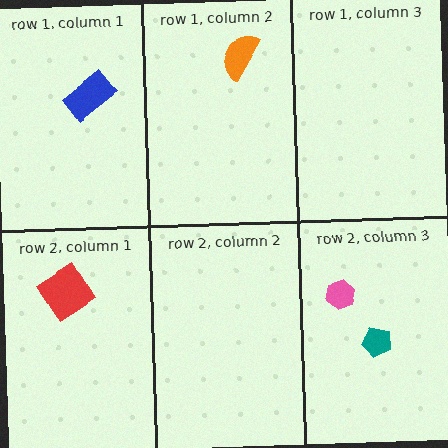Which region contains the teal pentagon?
The row 2, column 3 region.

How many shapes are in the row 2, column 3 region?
2.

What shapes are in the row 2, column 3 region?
The teal pentagon, the pink hexagon.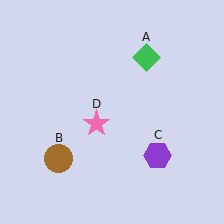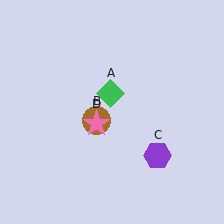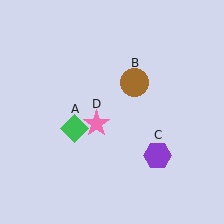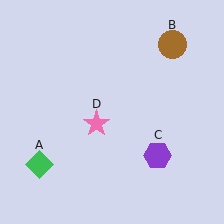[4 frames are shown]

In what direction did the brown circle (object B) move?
The brown circle (object B) moved up and to the right.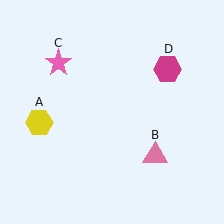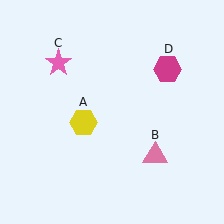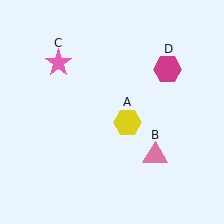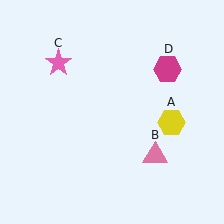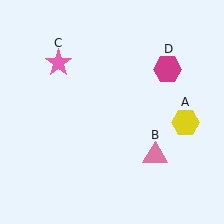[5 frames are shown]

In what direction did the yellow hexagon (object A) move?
The yellow hexagon (object A) moved right.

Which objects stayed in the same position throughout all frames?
Pink triangle (object B) and pink star (object C) and magenta hexagon (object D) remained stationary.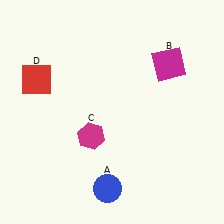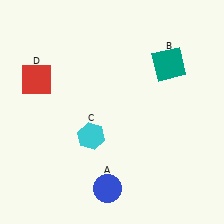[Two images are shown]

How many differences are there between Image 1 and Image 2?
There are 2 differences between the two images.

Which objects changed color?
B changed from magenta to teal. C changed from magenta to cyan.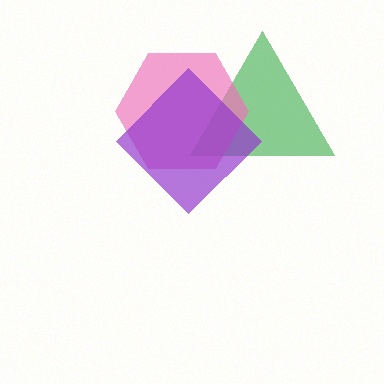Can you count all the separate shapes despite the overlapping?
Yes, there are 3 separate shapes.